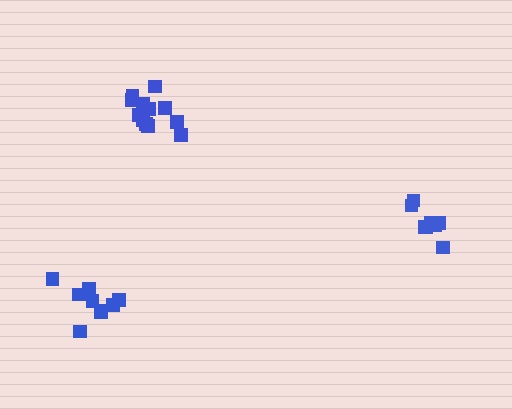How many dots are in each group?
Group 1: 13 dots, Group 2: 8 dots, Group 3: 9 dots (30 total).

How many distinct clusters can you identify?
There are 3 distinct clusters.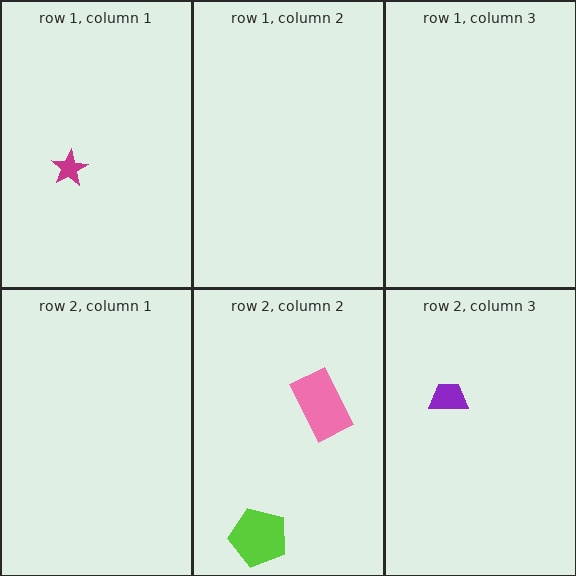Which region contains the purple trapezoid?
The row 2, column 3 region.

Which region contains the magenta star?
The row 1, column 1 region.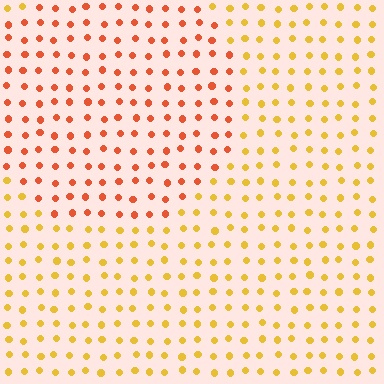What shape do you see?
I see a circle.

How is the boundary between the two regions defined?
The boundary is defined purely by a slight shift in hue (about 36 degrees). Spacing, size, and orientation are identical on both sides.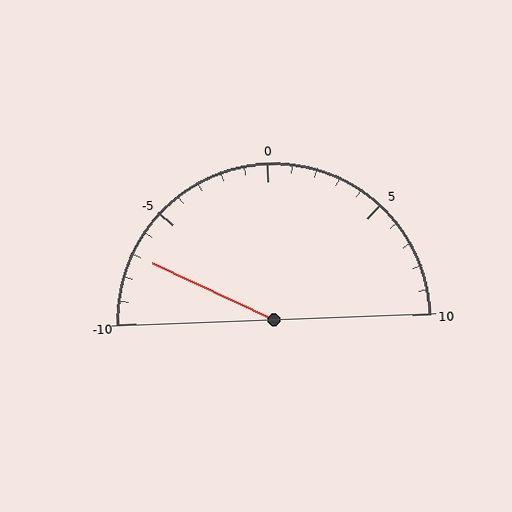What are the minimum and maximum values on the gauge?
The gauge ranges from -10 to 10.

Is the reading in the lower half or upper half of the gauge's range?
The reading is in the lower half of the range (-10 to 10).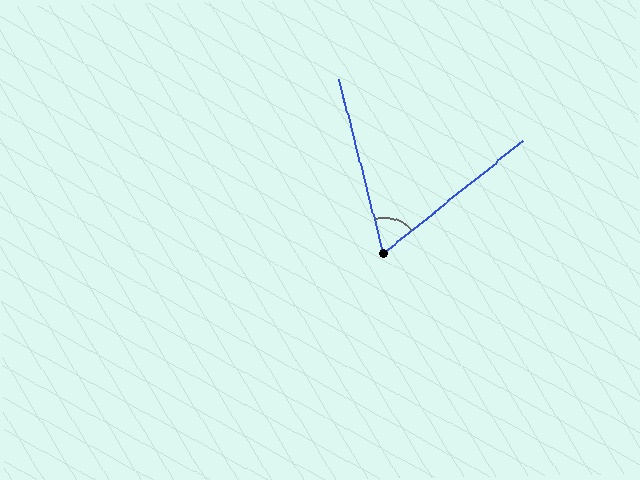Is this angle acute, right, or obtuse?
It is acute.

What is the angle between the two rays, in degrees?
Approximately 66 degrees.